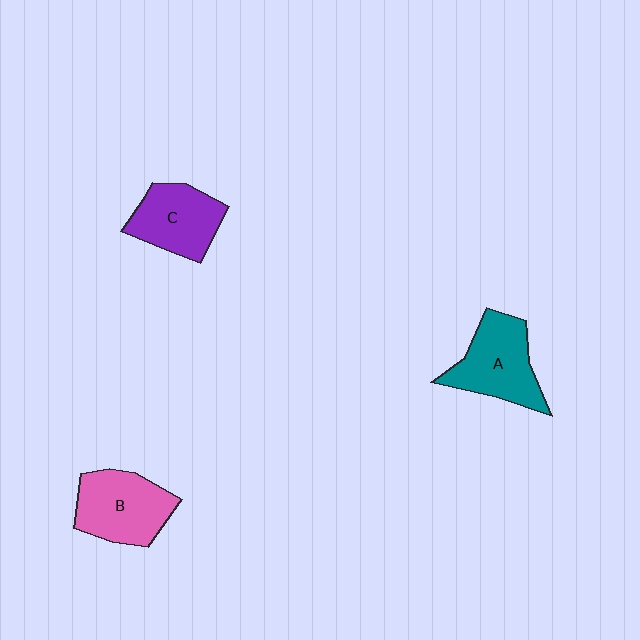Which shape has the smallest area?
Shape C (purple).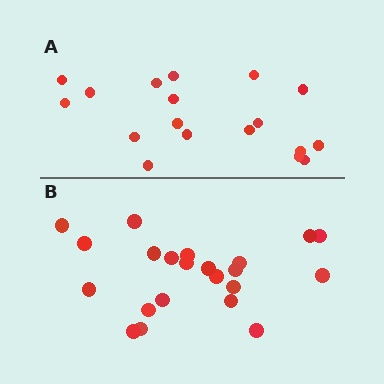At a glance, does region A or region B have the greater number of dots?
Region B (the bottom region) has more dots.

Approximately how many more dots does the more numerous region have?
Region B has about 4 more dots than region A.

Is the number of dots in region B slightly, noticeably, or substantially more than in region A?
Region B has only slightly more — the two regions are fairly close. The ratio is roughly 1.2 to 1.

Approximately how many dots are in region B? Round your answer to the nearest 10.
About 20 dots. (The exact count is 22, which rounds to 20.)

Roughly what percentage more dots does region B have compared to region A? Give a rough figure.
About 20% more.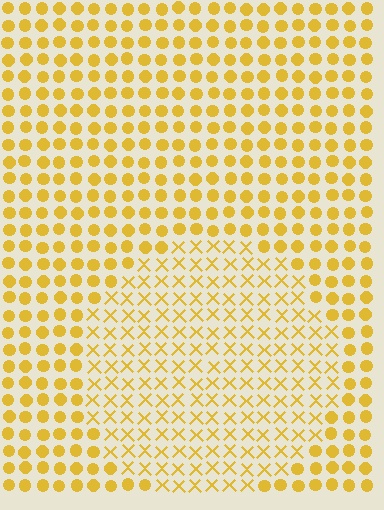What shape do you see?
I see a circle.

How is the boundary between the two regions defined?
The boundary is defined by a change in element shape: X marks inside vs. circles outside. All elements share the same color and spacing.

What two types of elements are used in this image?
The image uses X marks inside the circle region and circles outside it.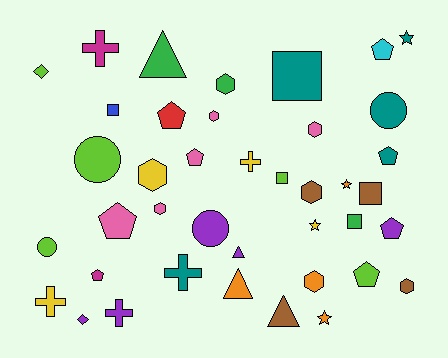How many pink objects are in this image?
There are 5 pink objects.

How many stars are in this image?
There are 4 stars.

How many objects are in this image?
There are 40 objects.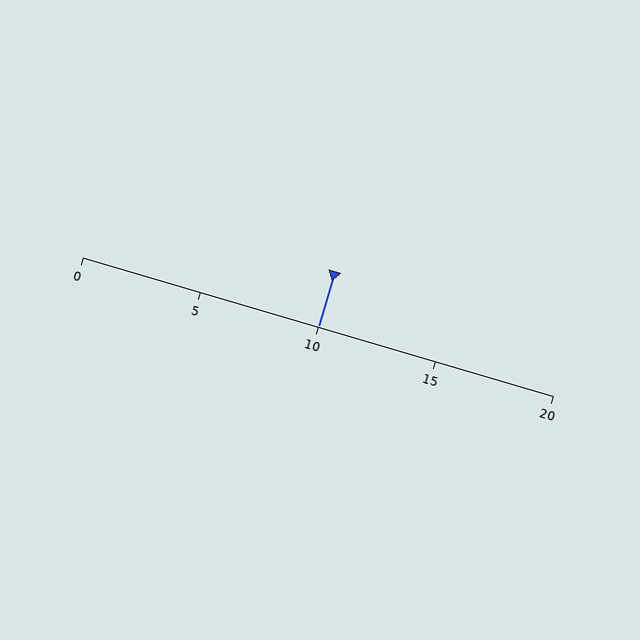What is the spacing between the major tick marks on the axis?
The major ticks are spaced 5 apart.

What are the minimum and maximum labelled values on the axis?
The axis runs from 0 to 20.